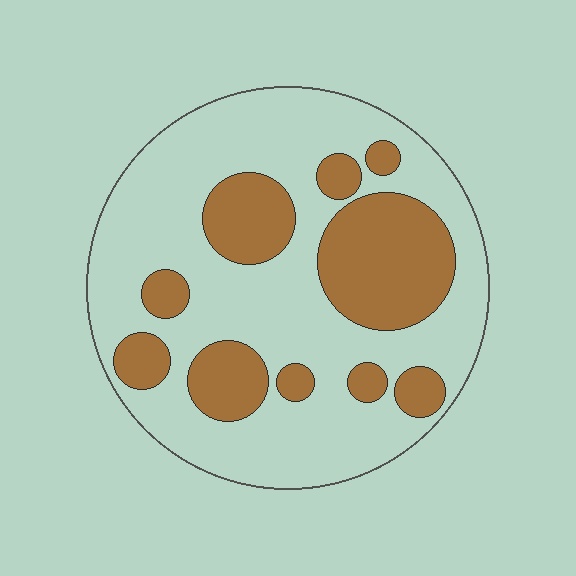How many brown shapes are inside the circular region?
10.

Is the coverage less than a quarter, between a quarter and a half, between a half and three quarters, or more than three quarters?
Between a quarter and a half.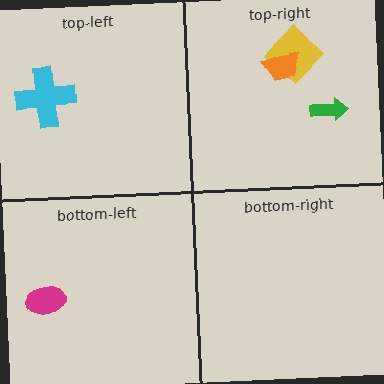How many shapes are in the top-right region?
3.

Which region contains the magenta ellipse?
The bottom-left region.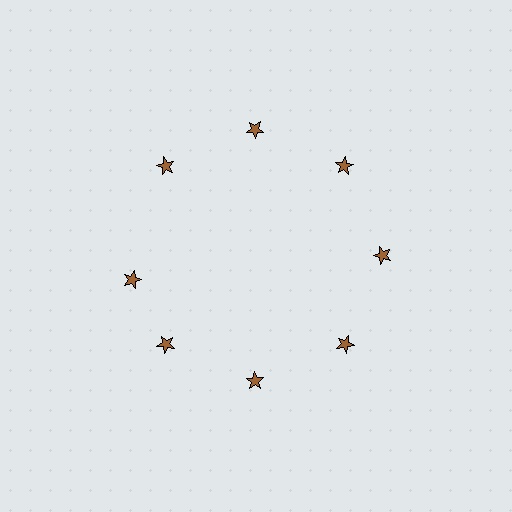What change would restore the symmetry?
The symmetry would be restored by rotating it back into even spacing with its neighbors so that all 8 stars sit at equal angles and equal distance from the center.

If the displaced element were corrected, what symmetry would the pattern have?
It would have 8-fold rotational symmetry — the pattern would map onto itself every 45 degrees.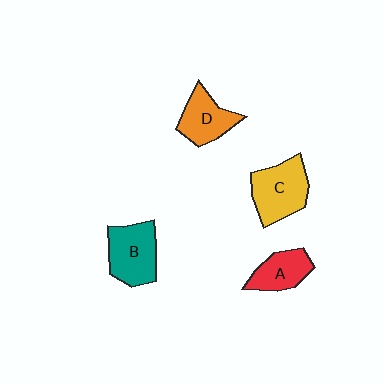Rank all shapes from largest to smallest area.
From largest to smallest: C (yellow), B (teal), D (orange), A (red).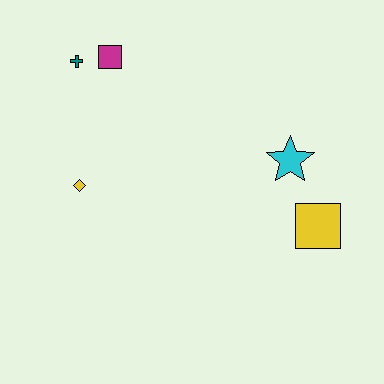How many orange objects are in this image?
There are no orange objects.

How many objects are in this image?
There are 5 objects.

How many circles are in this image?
There are no circles.